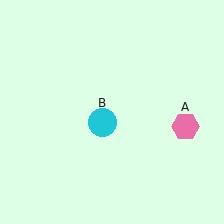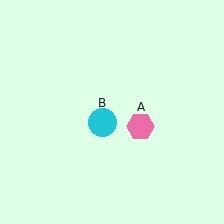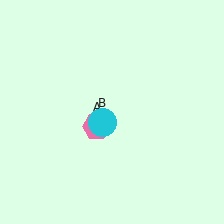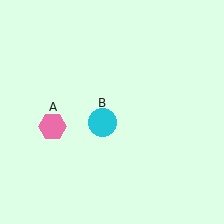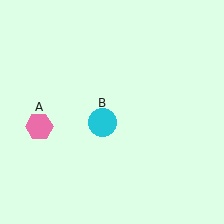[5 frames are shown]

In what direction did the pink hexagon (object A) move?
The pink hexagon (object A) moved left.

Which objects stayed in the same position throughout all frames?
Cyan circle (object B) remained stationary.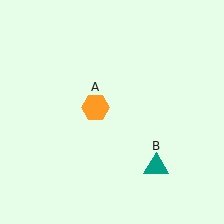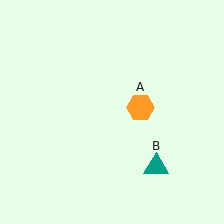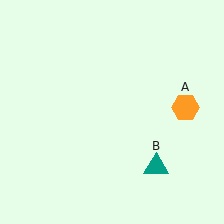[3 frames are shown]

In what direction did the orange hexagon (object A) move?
The orange hexagon (object A) moved right.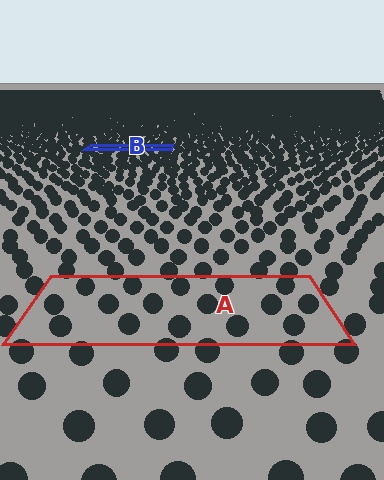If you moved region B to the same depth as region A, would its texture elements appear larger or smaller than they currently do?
They would appear larger. At a closer depth, the same texture elements are projected at a bigger on-screen size.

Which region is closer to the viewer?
Region A is closer. The texture elements there are larger and more spread out.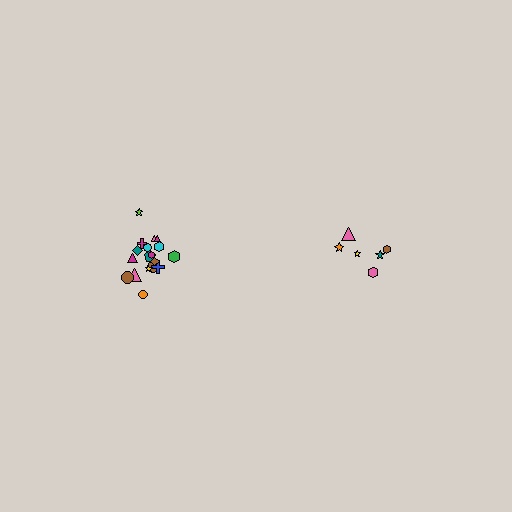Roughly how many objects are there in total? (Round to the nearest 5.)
Roughly 25 objects in total.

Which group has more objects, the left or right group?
The left group.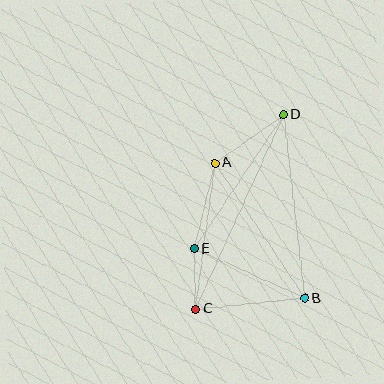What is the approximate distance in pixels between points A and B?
The distance between A and B is approximately 163 pixels.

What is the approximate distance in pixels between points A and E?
The distance between A and E is approximately 88 pixels.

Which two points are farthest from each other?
Points C and D are farthest from each other.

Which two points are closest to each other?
Points C and E are closest to each other.